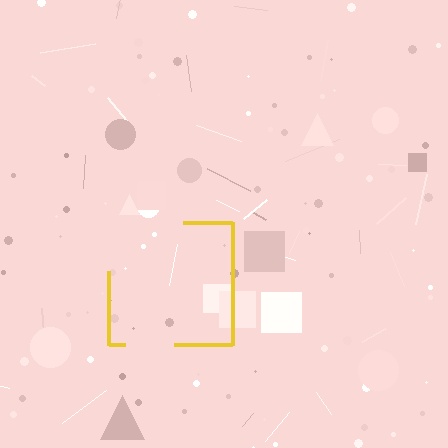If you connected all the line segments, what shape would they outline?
They would outline a square.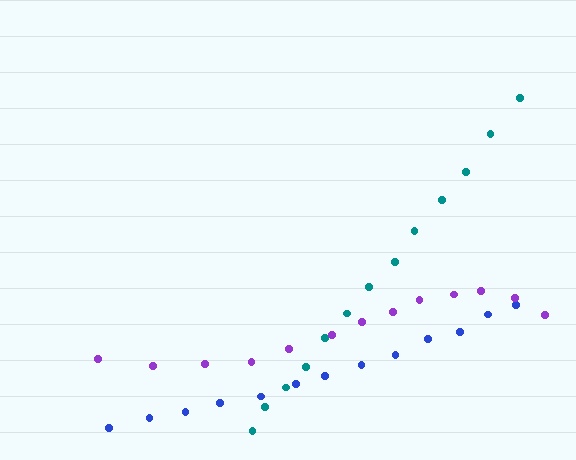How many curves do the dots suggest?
There are 3 distinct paths.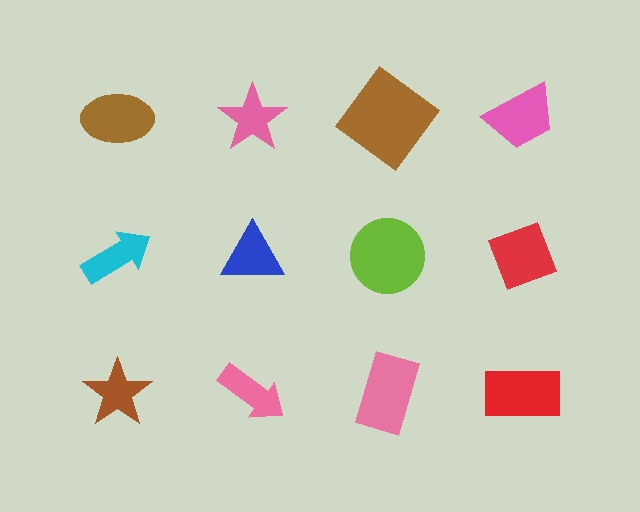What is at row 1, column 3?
A brown diamond.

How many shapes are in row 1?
4 shapes.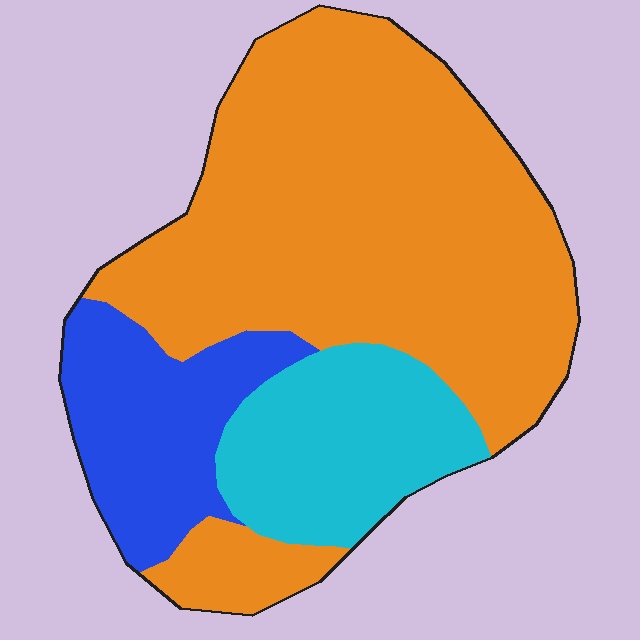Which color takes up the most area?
Orange, at roughly 65%.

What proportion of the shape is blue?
Blue covers roughly 15% of the shape.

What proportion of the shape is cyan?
Cyan covers roughly 20% of the shape.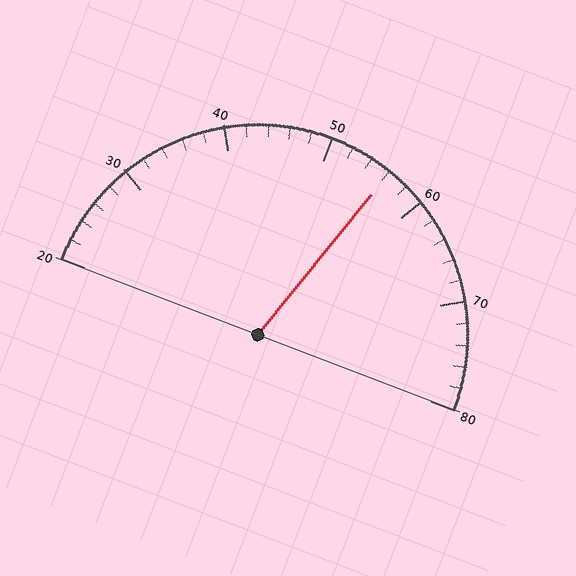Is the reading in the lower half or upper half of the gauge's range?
The reading is in the upper half of the range (20 to 80).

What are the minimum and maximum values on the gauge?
The gauge ranges from 20 to 80.